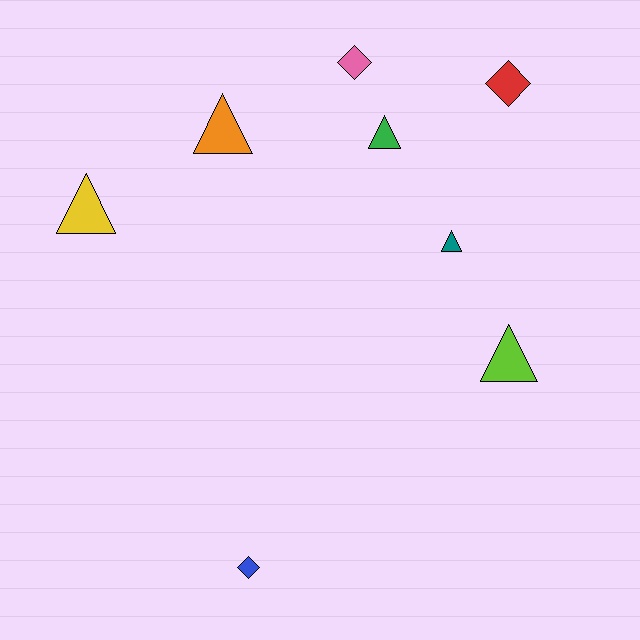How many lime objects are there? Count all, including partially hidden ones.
There is 1 lime object.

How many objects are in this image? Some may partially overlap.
There are 8 objects.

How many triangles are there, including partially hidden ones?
There are 5 triangles.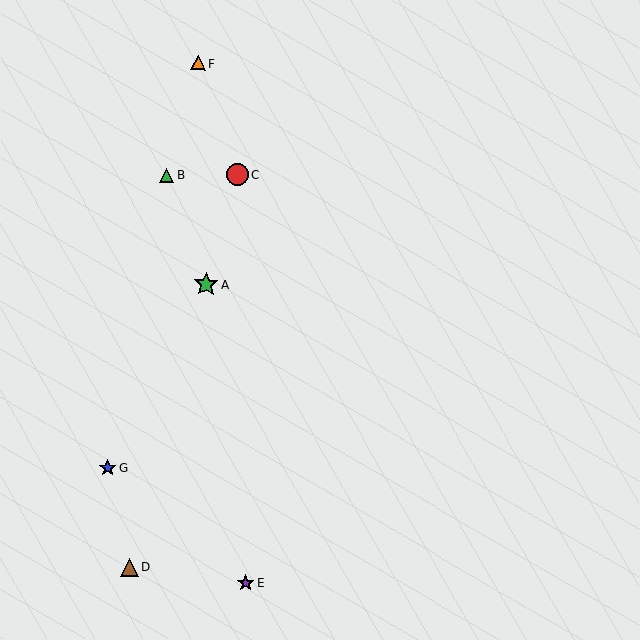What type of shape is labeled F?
Shape F is an orange triangle.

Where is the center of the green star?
The center of the green star is at (206, 284).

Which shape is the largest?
The green star (labeled A) is the largest.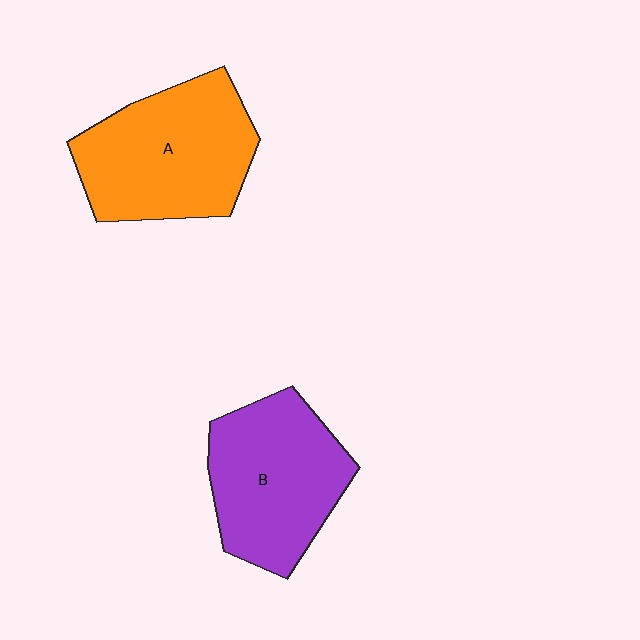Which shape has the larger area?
Shape A (orange).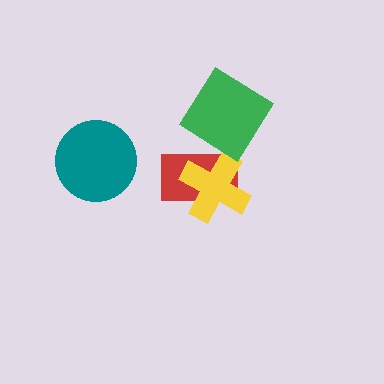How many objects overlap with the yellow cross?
2 objects overlap with the yellow cross.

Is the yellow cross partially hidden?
Yes, it is partially covered by another shape.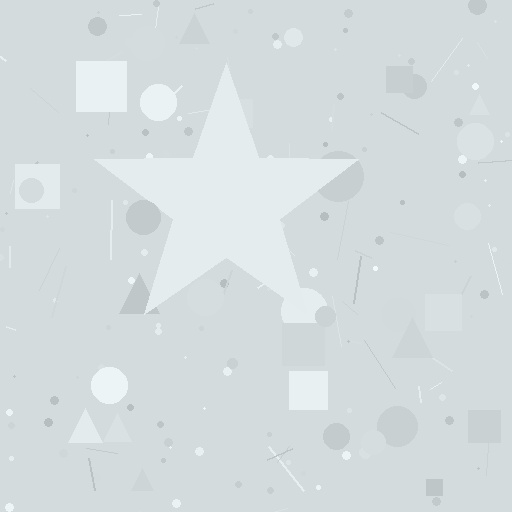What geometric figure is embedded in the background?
A star is embedded in the background.